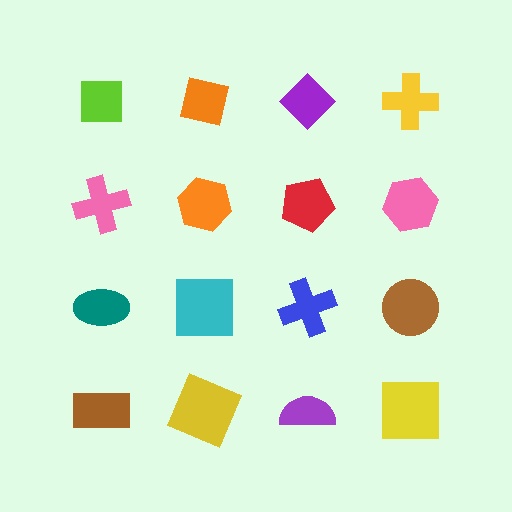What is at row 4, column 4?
A yellow square.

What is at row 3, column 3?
A blue cross.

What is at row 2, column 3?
A red pentagon.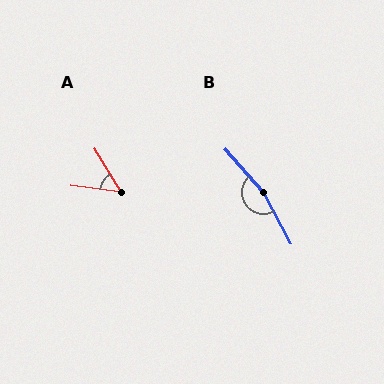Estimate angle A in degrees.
Approximately 52 degrees.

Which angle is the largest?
B, at approximately 167 degrees.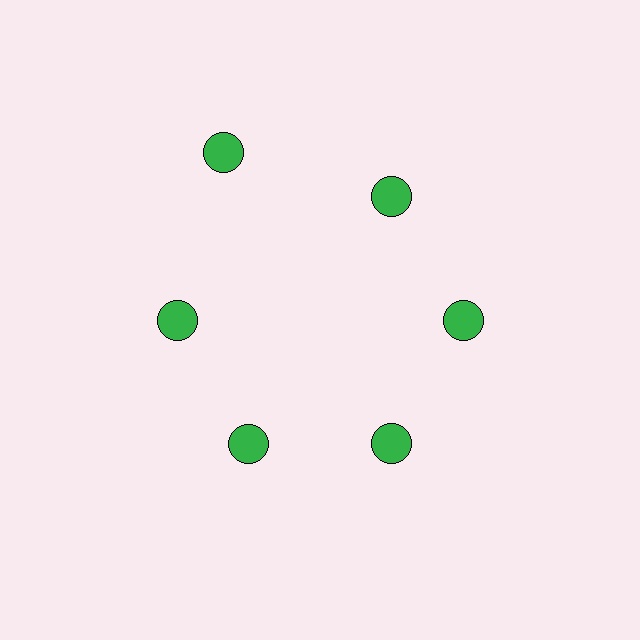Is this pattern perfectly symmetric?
No. The 6 green circles are arranged in a ring, but one element near the 11 o'clock position is pushed outward from the center, breaking the 6-fold rotational symmetry.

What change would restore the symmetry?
The symmetry would be restored by moving it inward, back onto the ring so that all 6 circles sit at equal angles and equal distance from the center.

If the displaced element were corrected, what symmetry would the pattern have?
It would have 6-fold rotational symmetry — the pattern would map onto itself every 60 degrees.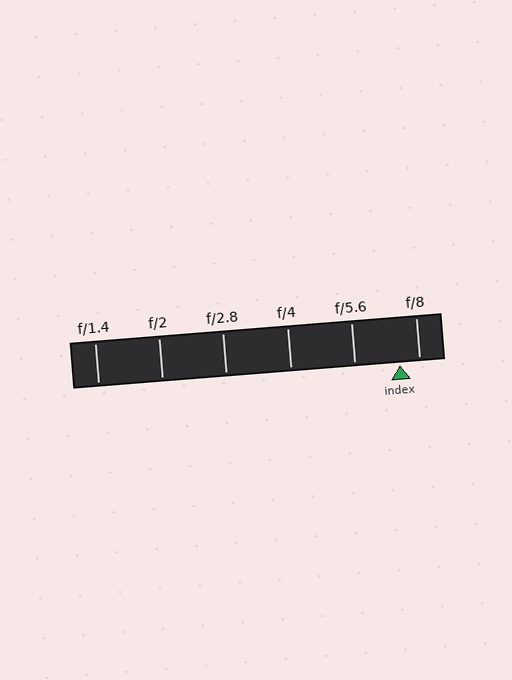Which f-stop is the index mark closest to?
The index mark is closest to f/8.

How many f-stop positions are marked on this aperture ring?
There are 6 f-stop positions marked.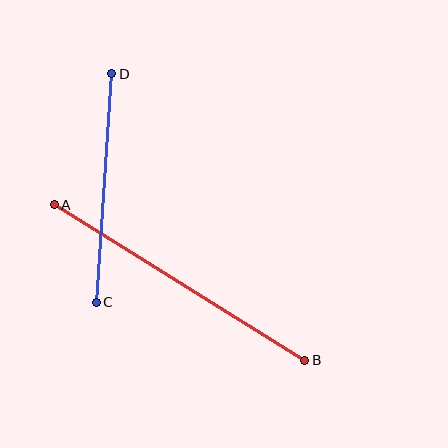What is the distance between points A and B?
The distance is approximately 295 pixels.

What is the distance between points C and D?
The distance is approximately 229 pixels.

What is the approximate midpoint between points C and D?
The midpoint is at approximately (104, 188) pixels.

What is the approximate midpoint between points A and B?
The midpoint is at approximately (179, 282) pixels.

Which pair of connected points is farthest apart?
Points A and B are farthest apart.